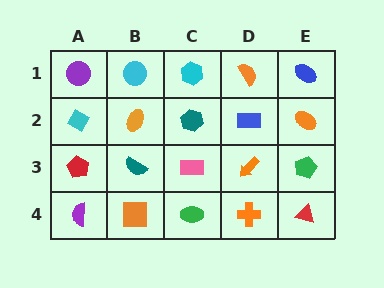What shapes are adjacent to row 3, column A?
A cyan diamond (row 2, column A), a purple semicircle (row 4, column A), a teal semicircle (row 3, column B).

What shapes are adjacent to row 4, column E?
A green pentagon (row 3, column E), an orange cross (row 4, column D).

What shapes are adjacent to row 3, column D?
A blue rectangle (row 2, column D), an orange cross (row 4, column D), a pink rectangle (row 3, column C), a green pentagon (row 3, column E).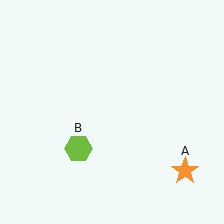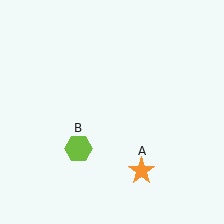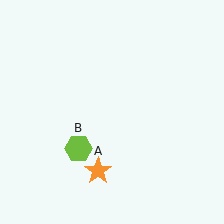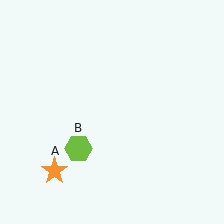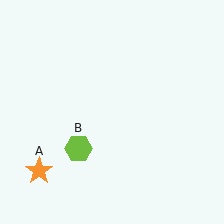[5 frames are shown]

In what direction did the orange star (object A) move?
The orange star (object A) moved left.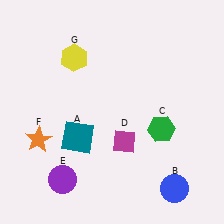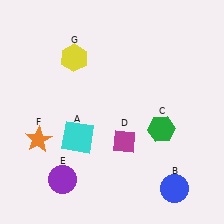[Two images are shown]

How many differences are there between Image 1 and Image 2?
There is 1 difference between the two images.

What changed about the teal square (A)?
In Image 1, A is teal. In Image 2, it changed to cyan.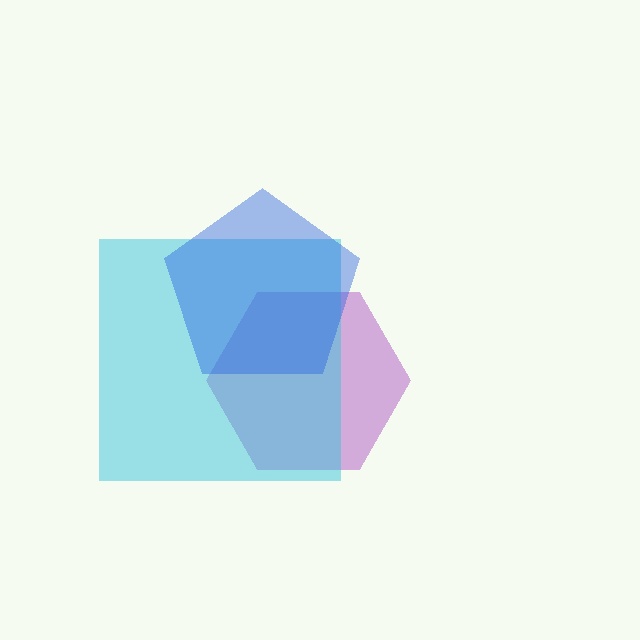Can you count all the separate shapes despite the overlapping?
Yes, there are 3 separate shapes.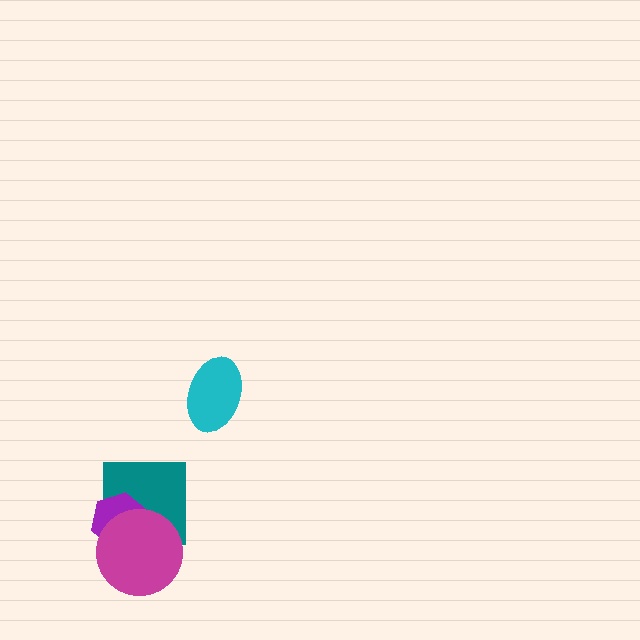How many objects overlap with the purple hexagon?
2 objects overlap with the purple hexagon.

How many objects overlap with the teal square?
2 objects overlap with the teal square.